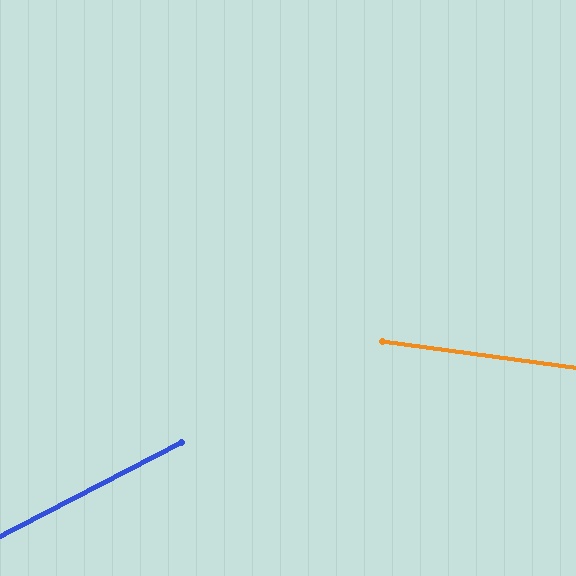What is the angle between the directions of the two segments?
Approximately 35 degrees.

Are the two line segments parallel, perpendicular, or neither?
Neither parallel nor perpendicular — they differ by about 35°.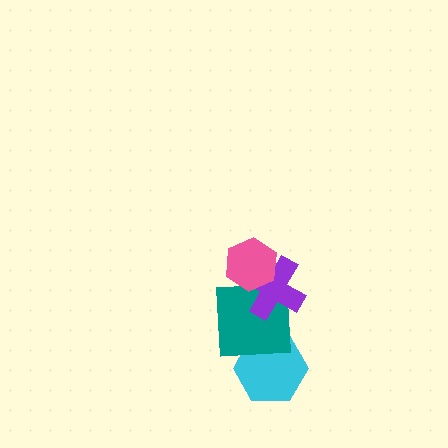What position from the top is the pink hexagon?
The pink hexagon is 1st from the top.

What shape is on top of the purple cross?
The pink hexagon is on top of the purple cross.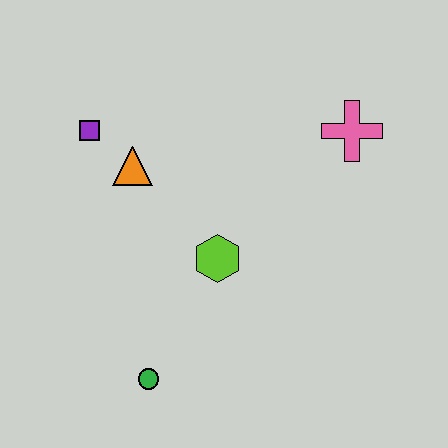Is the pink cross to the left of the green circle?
No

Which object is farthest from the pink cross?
The green circle is farthest from the pink cross.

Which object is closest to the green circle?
The lime hexagon is closest to the green circle.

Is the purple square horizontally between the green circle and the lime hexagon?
No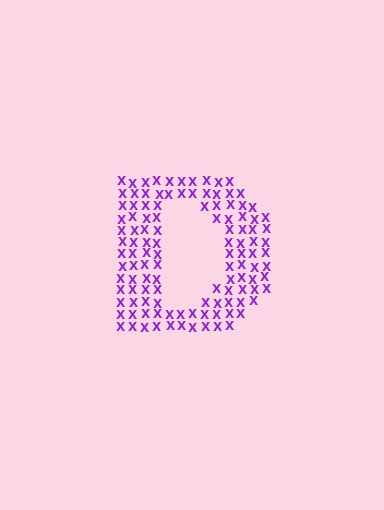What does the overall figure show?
The overall figure shows the letter D.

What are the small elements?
The small elements are letter X's.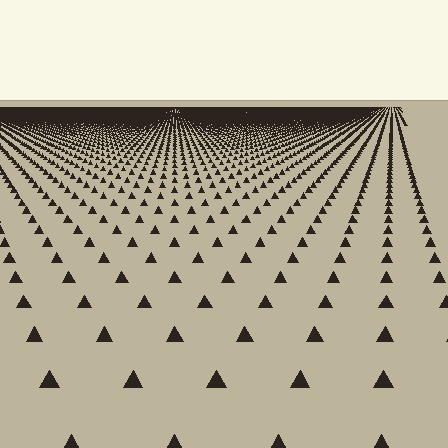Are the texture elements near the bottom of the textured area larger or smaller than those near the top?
Larger. Near the bottom, elements are closer to the viewer and appear at a bigger on-screen size.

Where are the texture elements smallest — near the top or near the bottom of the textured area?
Near the top.